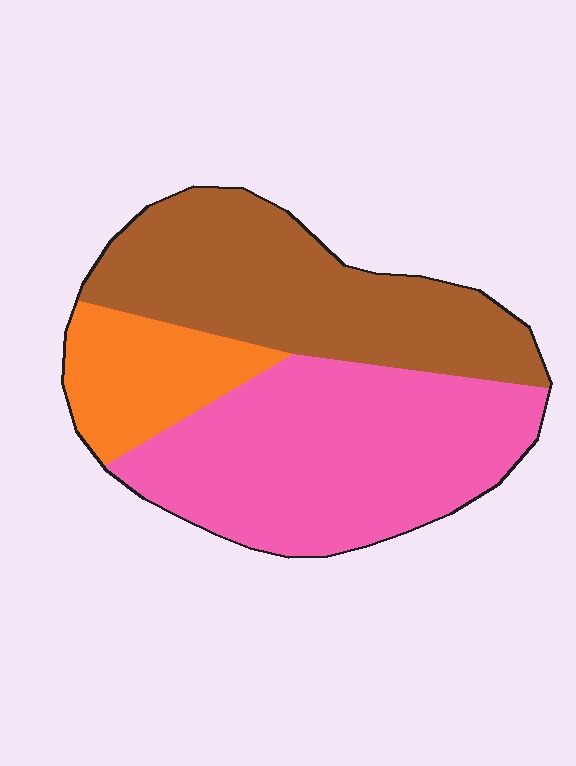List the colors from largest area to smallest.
From largest to smallest: pink, brown, orange.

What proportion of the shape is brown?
Brown covers 38% of the shape.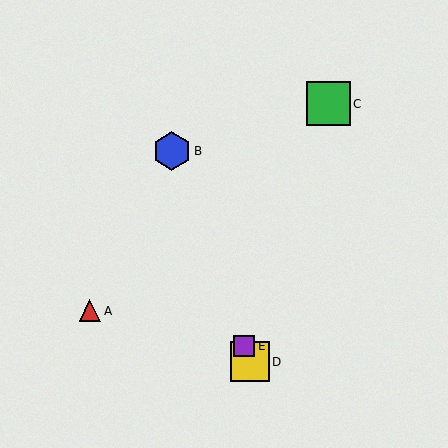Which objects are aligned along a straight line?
Objects B, D, E are aligned along a straight line.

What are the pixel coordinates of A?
Object A is at (90, 311).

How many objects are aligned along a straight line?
3 objects (B, D, E) are aligned along a straight line.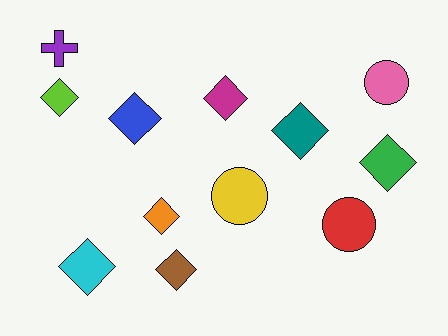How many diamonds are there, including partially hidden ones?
There are 8 diamonds.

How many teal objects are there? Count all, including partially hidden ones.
There is 1 teal object.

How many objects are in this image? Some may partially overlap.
There are 12 objects.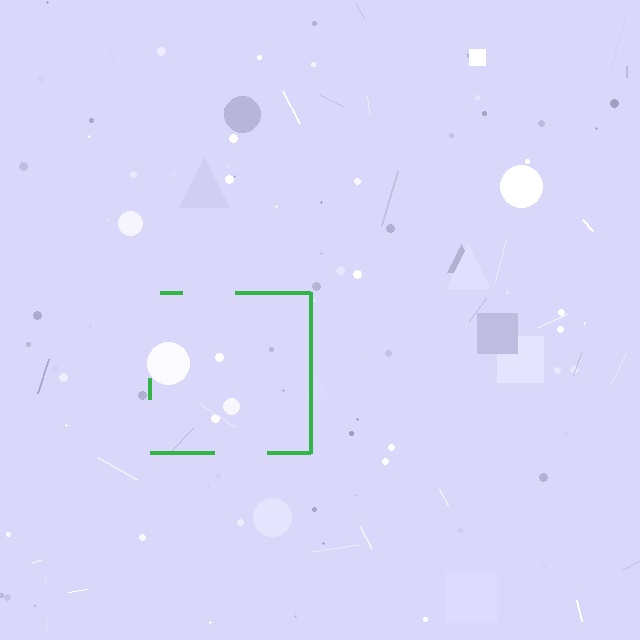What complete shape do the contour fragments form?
The contour fragments form a square.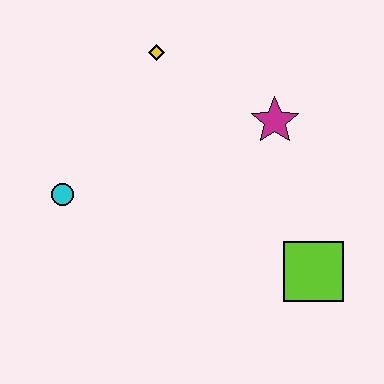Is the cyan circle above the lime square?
Yes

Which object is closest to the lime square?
The magenta star is closest to the lime square.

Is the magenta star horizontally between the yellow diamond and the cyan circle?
No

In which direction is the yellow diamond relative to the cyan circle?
The yellow diamond is above the cyan circle.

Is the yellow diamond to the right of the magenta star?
No